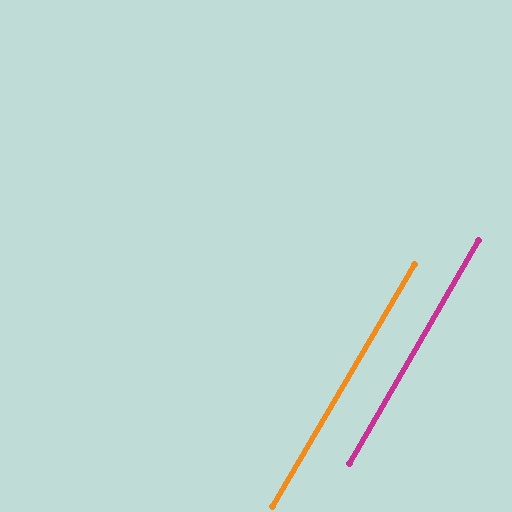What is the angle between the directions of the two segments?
Approximately 0 degrees.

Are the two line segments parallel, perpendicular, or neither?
Parallel — their directions differ by only 0.2°.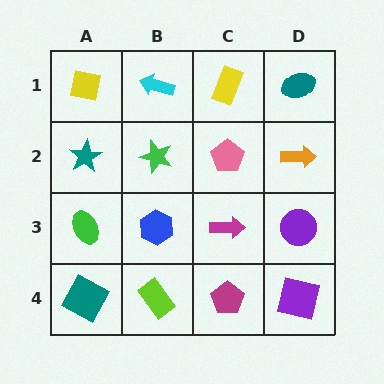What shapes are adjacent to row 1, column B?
A green star (row 2, column B), a yellow square (row 1, column A), a yellow rectangle (row 1, column C).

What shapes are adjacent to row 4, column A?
A green ellipse (row 3, column A), a lime rectangle (row 4, column B).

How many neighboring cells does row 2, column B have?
4.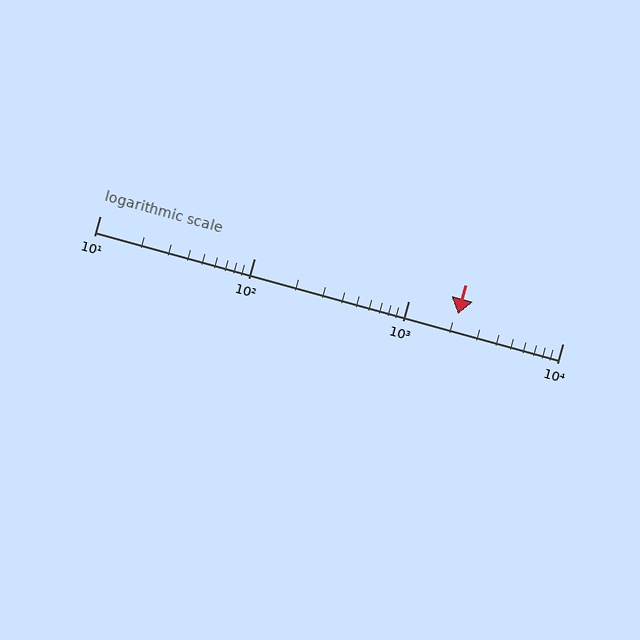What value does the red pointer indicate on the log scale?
The pointer indicates approximately 2100.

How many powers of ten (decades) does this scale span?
The scale spans 3 decades, from 10 to 10000.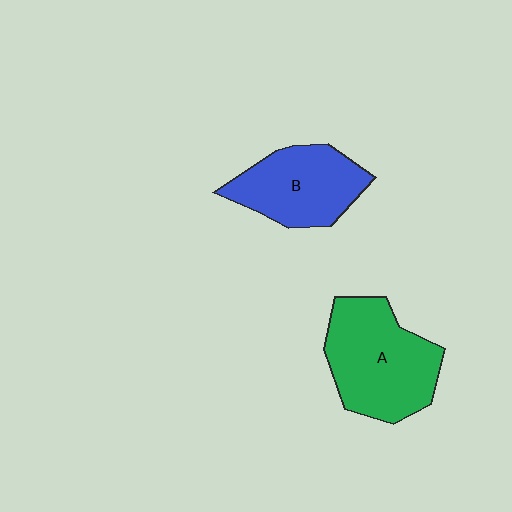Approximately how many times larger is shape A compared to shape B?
Approximately 1.3 times.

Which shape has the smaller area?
Shape B (blue).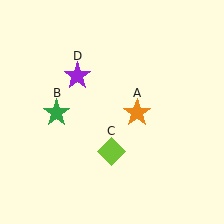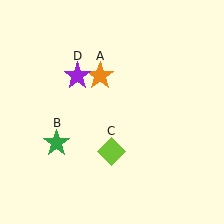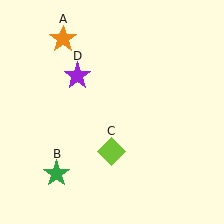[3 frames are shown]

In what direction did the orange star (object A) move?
The orange star (object A) moved up and to the left.